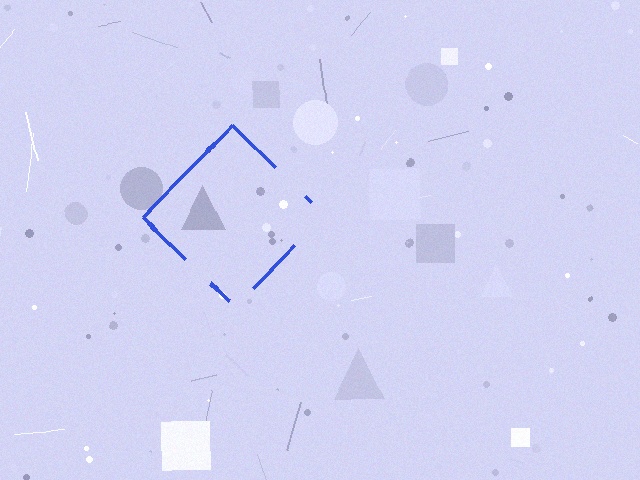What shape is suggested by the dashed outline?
The dashed outline suggests a diamond.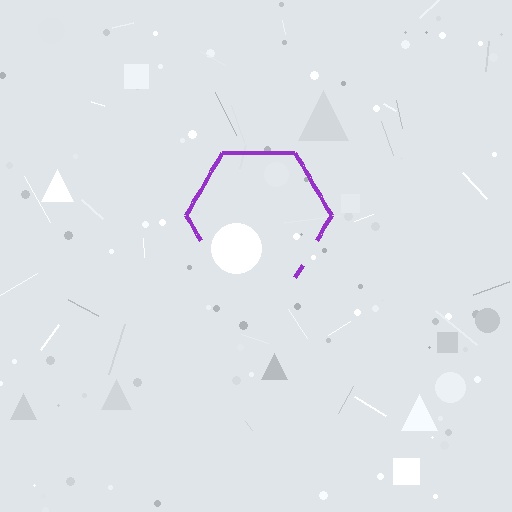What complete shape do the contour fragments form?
The contour fragments form a hexagon.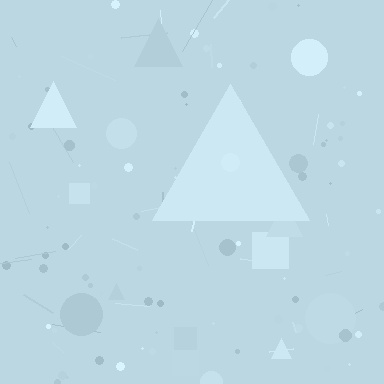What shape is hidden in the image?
A triangle is hidden in the image.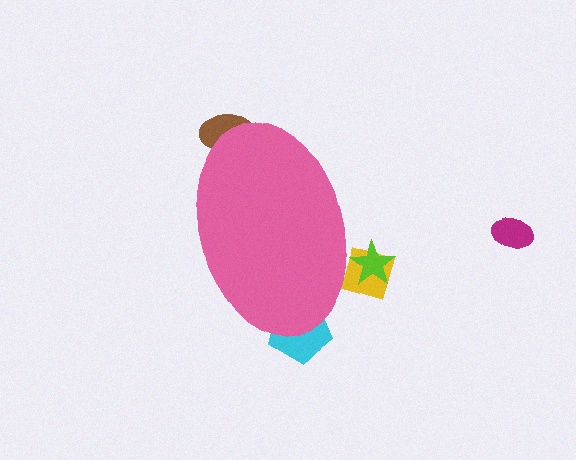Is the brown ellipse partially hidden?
Yes, the brown ellipse is partially hidden behind the pink ellipse.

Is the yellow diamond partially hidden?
Yes, the yellow diamond is partially hidden behind the pink ellipse.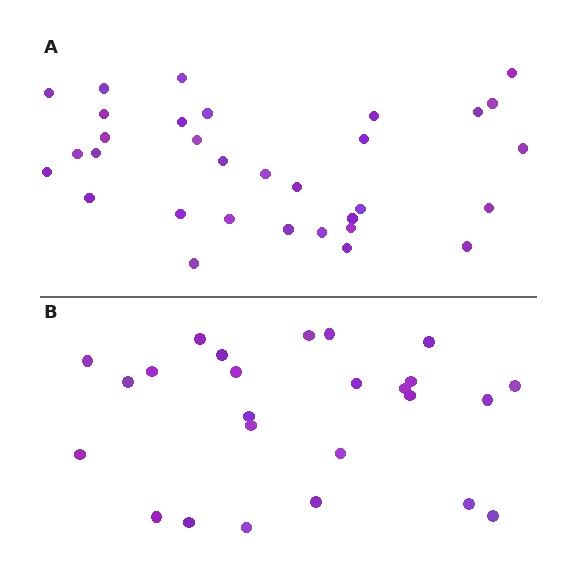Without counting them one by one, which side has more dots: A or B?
Region A (the top region) has more dots.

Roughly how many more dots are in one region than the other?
Region A has roughly 8 or so more dots than region B.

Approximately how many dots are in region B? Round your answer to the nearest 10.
About 20 dots. (The exact count is 25, which rounds to 20.)